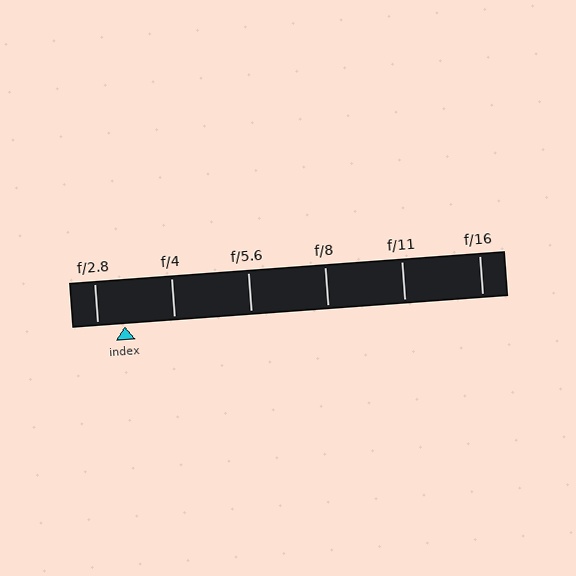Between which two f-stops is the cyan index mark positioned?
The index mark is between f/2.8 and f/4.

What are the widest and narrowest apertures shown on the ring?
The widest aperture shown is f/2.8 and the narrowest is f/16.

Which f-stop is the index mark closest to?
The index mark is closest to f/2.8.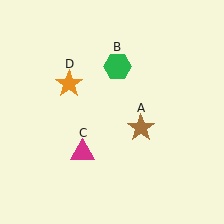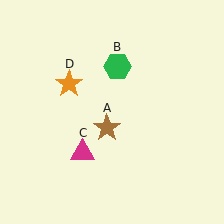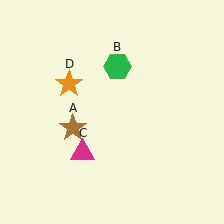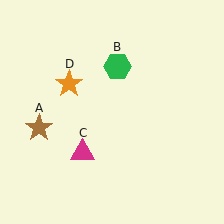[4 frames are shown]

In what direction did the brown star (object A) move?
The brown star (object A) moved left.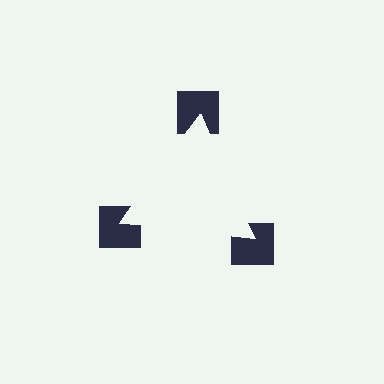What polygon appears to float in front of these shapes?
An illusory triangle — its edges are inferred from the aligned wedge cuts in the notched squares, not physically drawn.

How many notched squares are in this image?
There are 3 — one at each vertex of the illusory triangle.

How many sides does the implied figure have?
3 sides.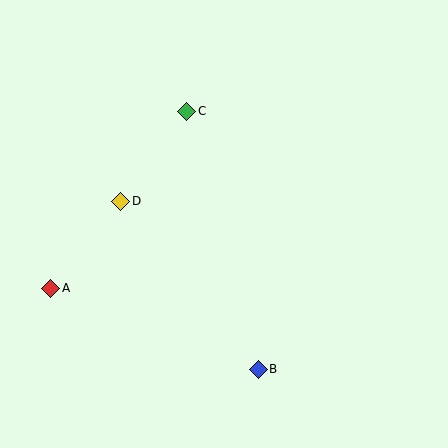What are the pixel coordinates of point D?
Point D is at (121, 201).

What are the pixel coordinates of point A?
Point A is at (51, 288).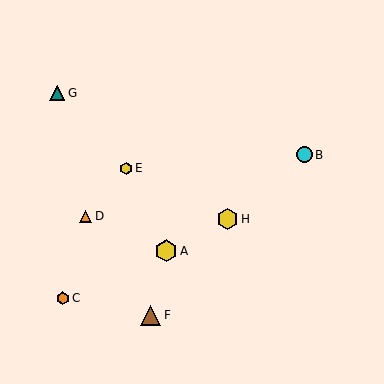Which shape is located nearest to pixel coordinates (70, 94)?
The teal triangle (labeled G) at (57, 93) is nearest to that location.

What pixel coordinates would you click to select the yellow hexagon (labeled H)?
Click at (227, 219) to select the yellow hexagon H.